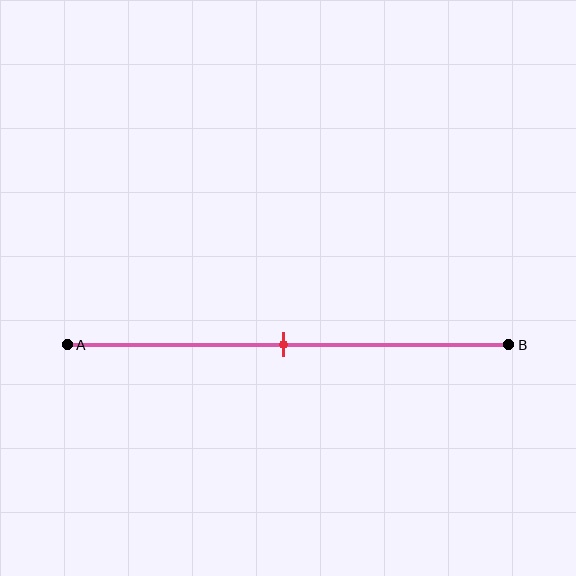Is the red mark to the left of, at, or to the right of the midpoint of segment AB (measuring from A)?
The red mark is approximately at the midpoint of segment AB.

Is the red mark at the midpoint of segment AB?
Yes, the mark is approximately at the midpoint.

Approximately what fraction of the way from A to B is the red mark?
The red mark is approximately 50% of the way from A to B.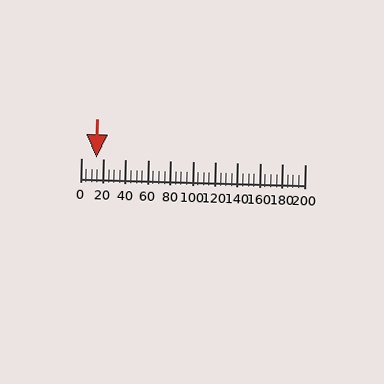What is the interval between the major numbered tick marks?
The major tick marks are spaced 20 units apart.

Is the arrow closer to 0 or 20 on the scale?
The arrow is closer to 20.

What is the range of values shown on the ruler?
The ruler shows values from 0 to 200.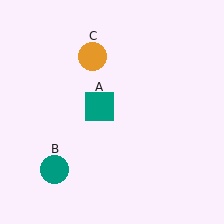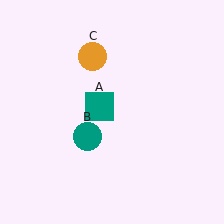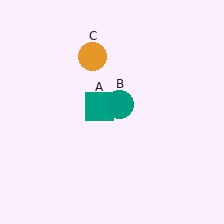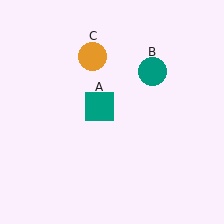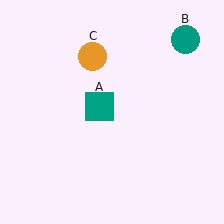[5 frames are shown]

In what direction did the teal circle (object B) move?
The teal circle (object B) moved up and to the right.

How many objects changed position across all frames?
1 object changed position: teal circle (object B).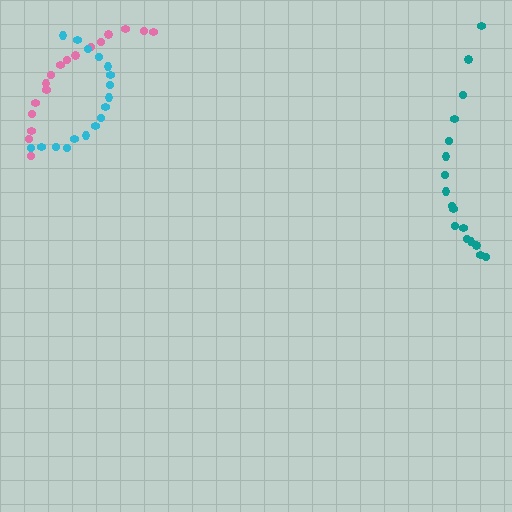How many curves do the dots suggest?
There are 3 distinct paths.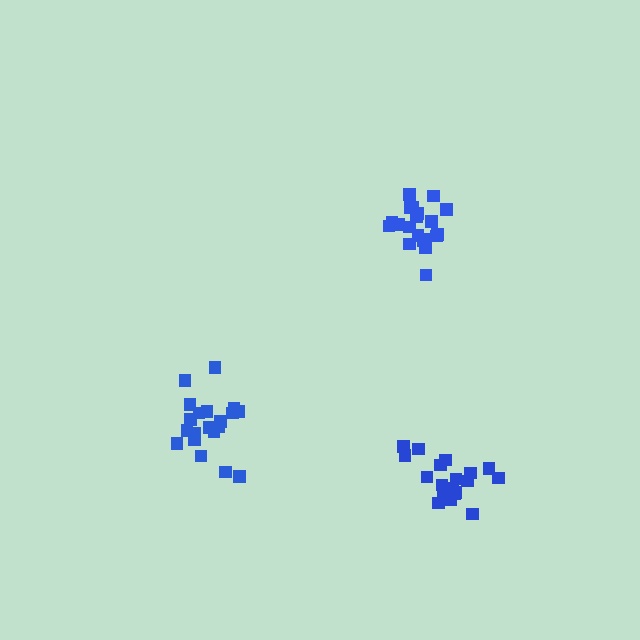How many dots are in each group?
Group 1: 21 dots, Group 2: 20 dots, Group 3: 19 dots (60 total).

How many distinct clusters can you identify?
There are 3 distinct clusters.